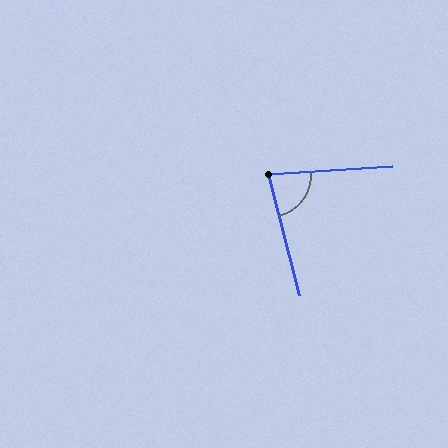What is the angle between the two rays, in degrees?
Approximately 80 degrees.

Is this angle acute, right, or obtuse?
It is acute.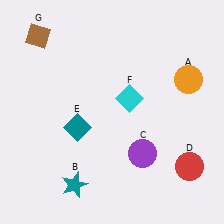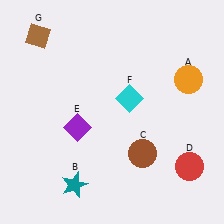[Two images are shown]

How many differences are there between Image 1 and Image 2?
There are 2 differences between the two images.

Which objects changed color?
C changed from purple to brown. E changed from teal to purple.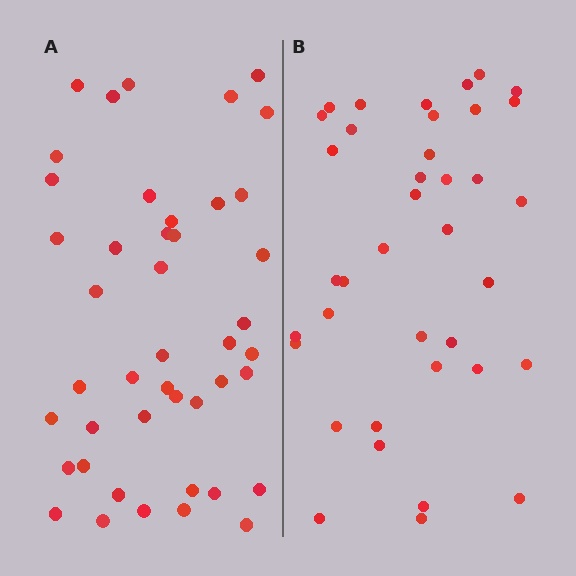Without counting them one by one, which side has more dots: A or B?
Region A (the left region) has more dots.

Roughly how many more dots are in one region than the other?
Region A has about 6 more dots than region B.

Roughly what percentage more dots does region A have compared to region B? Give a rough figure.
About 15% more.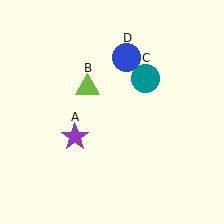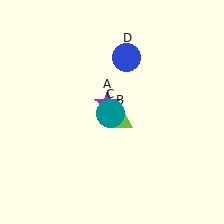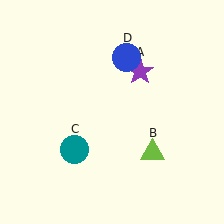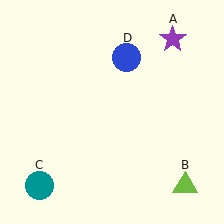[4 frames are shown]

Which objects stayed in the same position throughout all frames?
Blue circle (object D) remained stationary.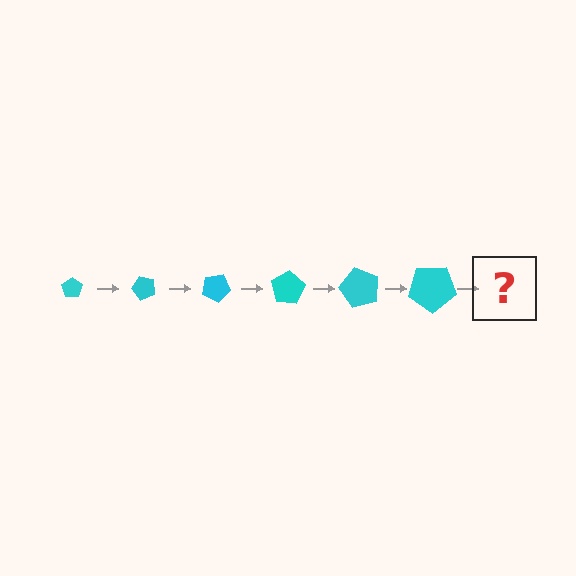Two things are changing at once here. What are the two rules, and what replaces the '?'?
The two rules are that the pentagon grows larger each step and it rotates 50 degrees each step. The '?' should be a pentagon, larger than the previous one and rotated 300 degrees from the start.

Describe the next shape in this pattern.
It should be a pentagon, larger than the previous one and rotated 300 degrees from the start.